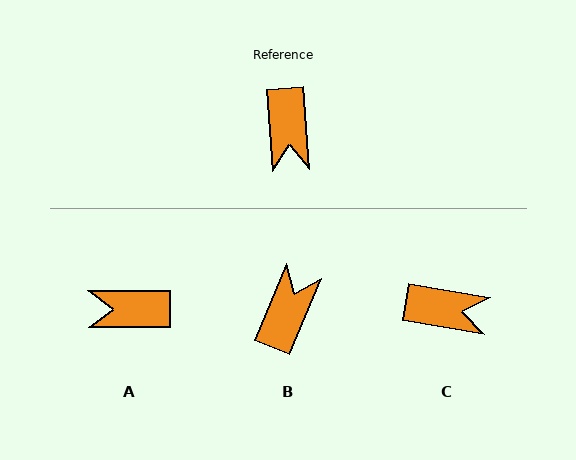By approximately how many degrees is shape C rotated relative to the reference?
Approximately 77 degrees counter-clockwise.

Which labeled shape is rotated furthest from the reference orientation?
B, about 154 degrees away.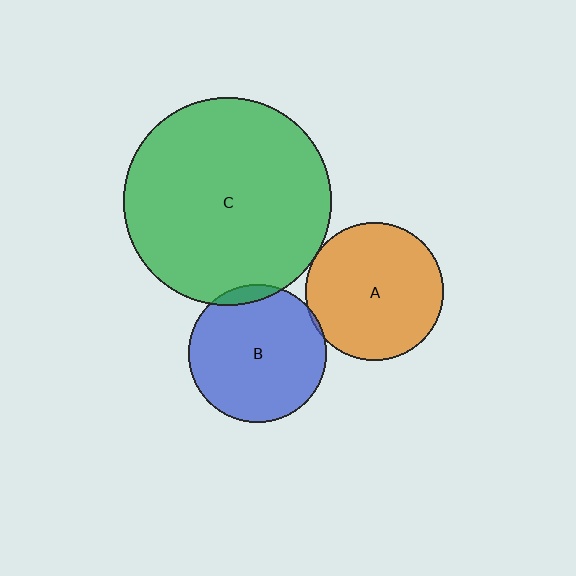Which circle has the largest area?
Circle C (green).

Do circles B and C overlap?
Yes.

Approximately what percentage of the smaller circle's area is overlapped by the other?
Approximately 5%.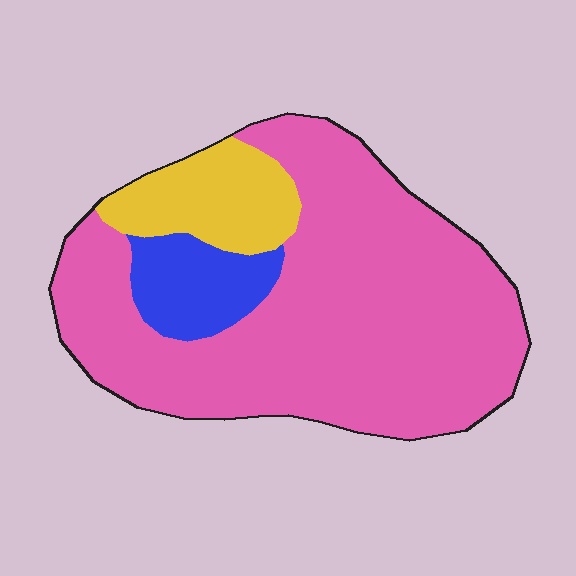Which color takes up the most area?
Pink, at roughly 75%.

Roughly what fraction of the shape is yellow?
Yellow covers around 15% of the shape.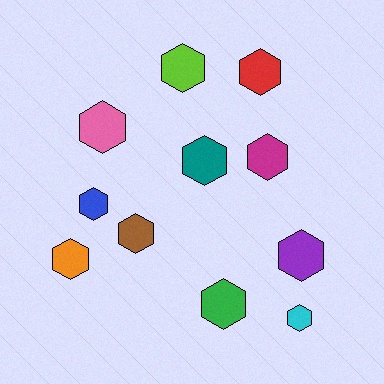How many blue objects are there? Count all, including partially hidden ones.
There is 1 blue object.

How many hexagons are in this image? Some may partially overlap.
There are 11 hexagons.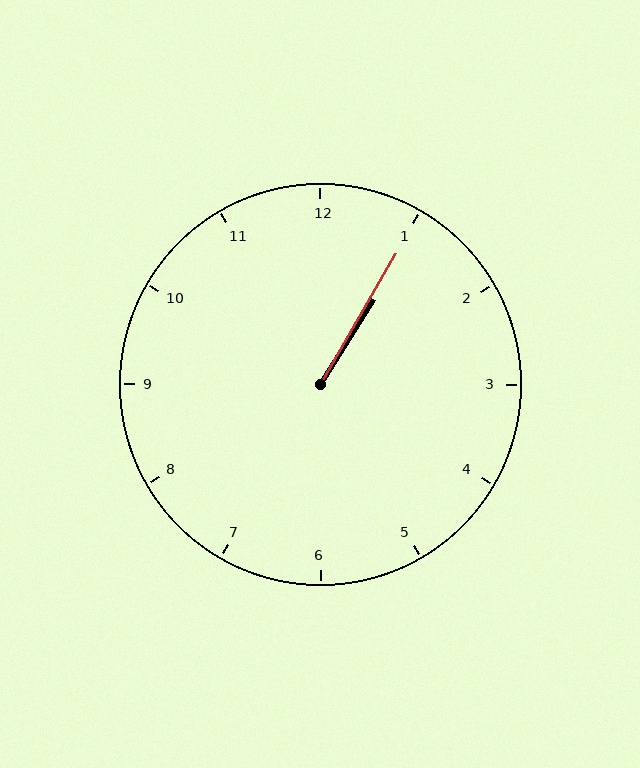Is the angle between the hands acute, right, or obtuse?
It is acute.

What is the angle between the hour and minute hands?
Approximately 2 degrees.